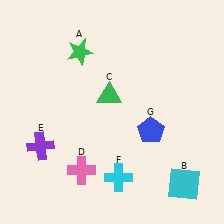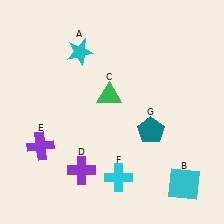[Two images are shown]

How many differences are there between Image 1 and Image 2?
There are 3 differences between the two images.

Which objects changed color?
A changed from green to cyan. D changed from pink to purple. G changed from blue to teal.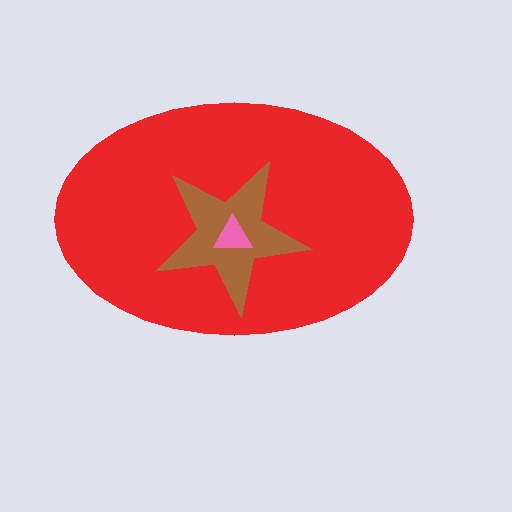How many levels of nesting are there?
3.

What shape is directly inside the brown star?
The pink triangle.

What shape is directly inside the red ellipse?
The brown star.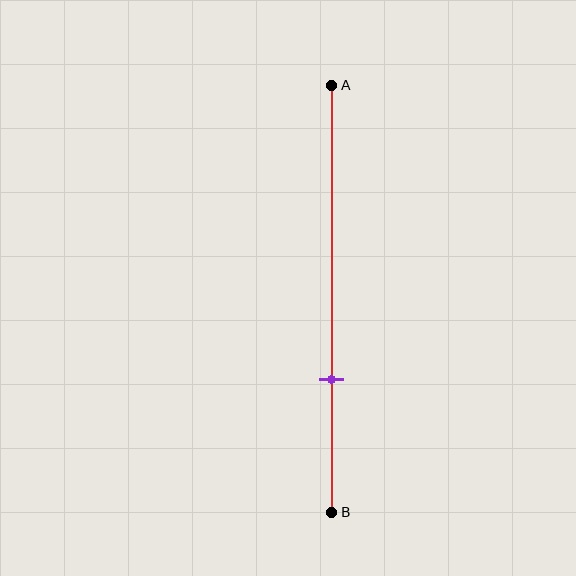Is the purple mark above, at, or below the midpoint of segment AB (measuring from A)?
The purple mark is below the midpoint of segment AB.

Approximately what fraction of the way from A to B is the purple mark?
The purple mark is approximately 70% of the way from A to B.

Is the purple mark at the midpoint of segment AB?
No, the mark is at about 70% from A, not at the 50% midpoint.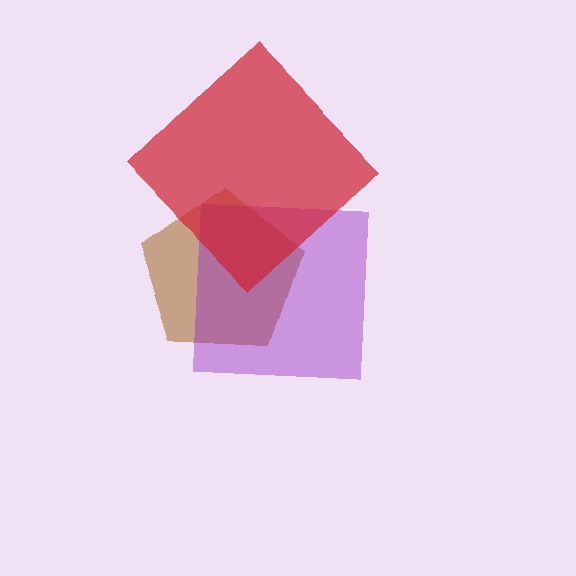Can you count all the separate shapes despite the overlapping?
Yes, there are 3 separate shapes.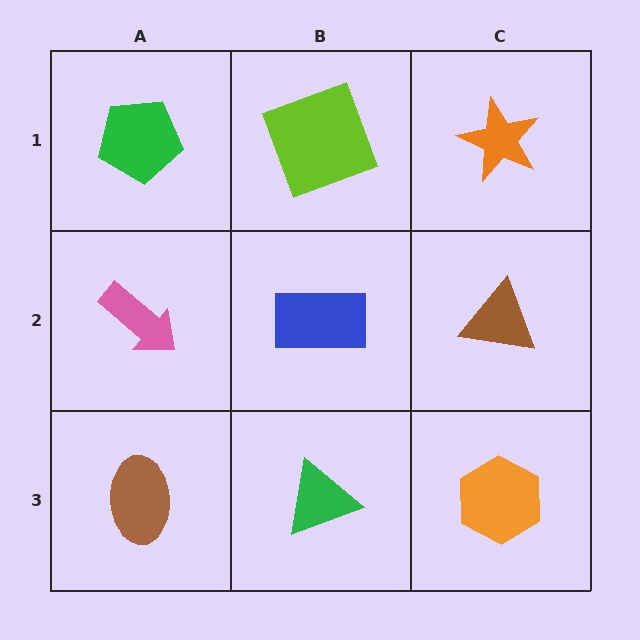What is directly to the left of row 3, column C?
A green triangle.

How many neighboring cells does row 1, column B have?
3.